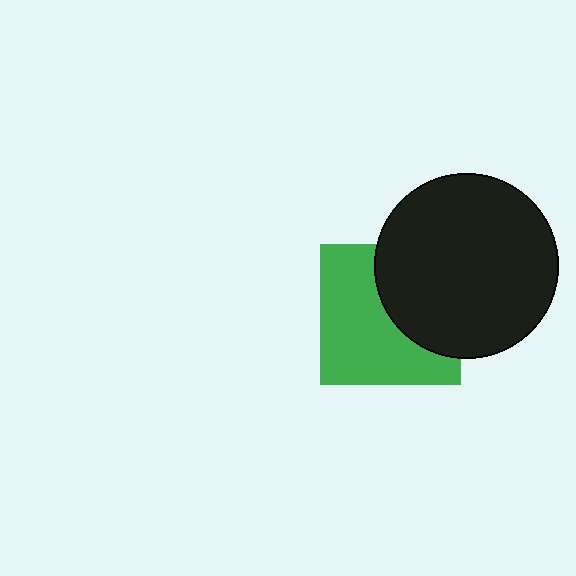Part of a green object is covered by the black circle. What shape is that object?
It is a square.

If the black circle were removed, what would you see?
You would see the complete green square.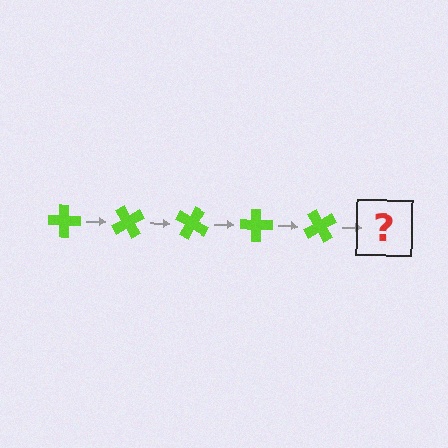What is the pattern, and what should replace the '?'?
The pattern is that the cross rotates 60 degrees each step. The '?' should be a lime cross rotated 300 degrees.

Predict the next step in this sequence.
The next step is a lime cross rotated 300 degrees.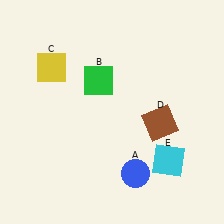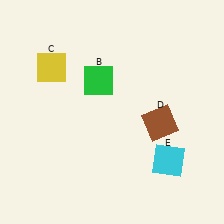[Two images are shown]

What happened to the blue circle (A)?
The blue circle (A) was removed in Image 2. It was in the bottom-right area of Image 1.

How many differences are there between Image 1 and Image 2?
There is 1 difference between the two images.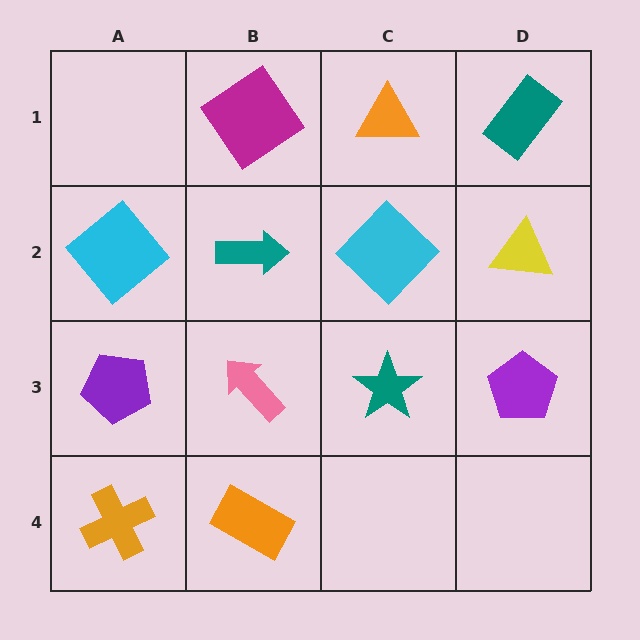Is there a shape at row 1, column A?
No, that cell is empty.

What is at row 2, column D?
A yellow triangle.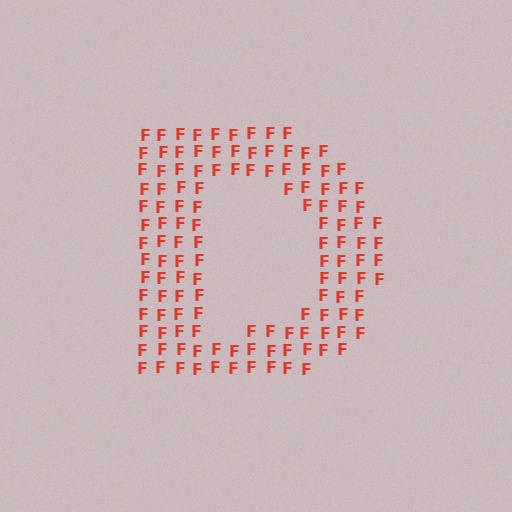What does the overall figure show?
The overall figure shows the letter D.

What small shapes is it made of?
It is made of small letter F's.